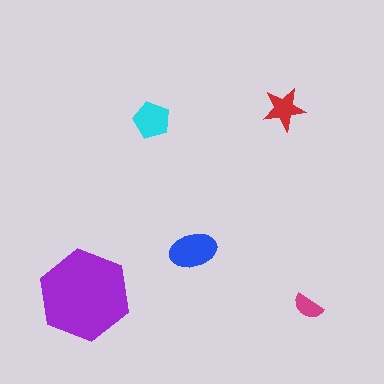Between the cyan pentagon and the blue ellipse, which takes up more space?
The blue ellipse.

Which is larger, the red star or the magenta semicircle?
The red star.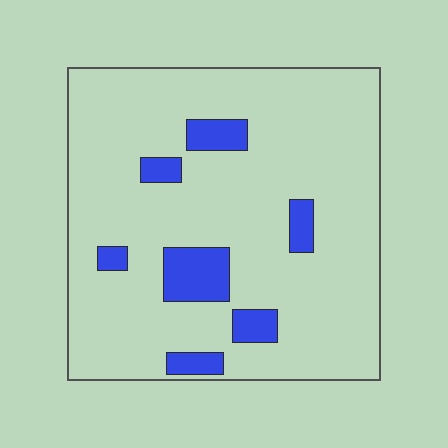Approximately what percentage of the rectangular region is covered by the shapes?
Approximately 10%.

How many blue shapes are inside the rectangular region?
7.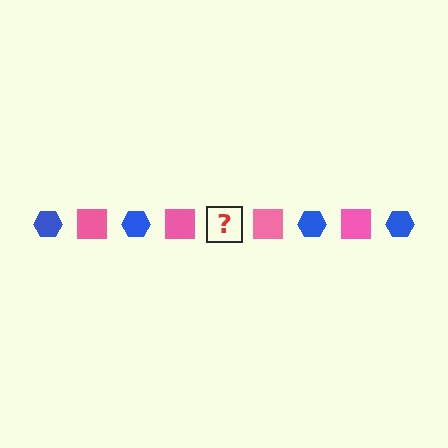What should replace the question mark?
The question mark should be replaced with a blue hexagon.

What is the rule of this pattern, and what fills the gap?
The rule is that the pattern alternates between blue hexagon and pink square. The gap should be filled with a blue hexagon.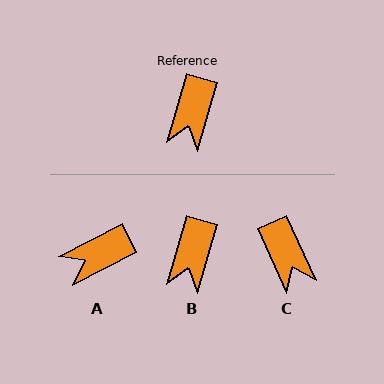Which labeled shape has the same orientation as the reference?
B.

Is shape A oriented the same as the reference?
No, it is off by about 48 degrees.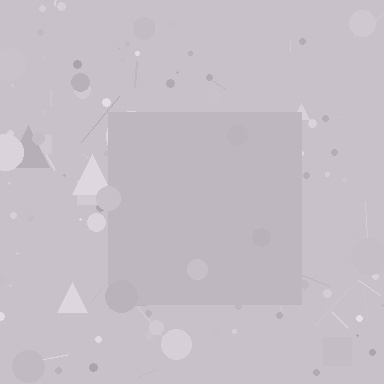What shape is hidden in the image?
A square is hidden in the image.